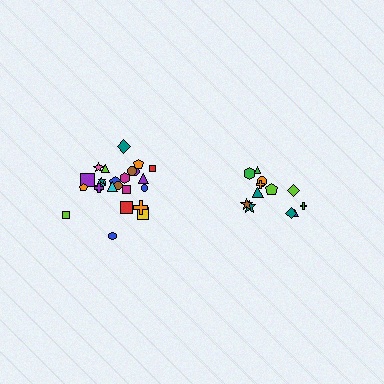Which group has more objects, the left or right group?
The left group.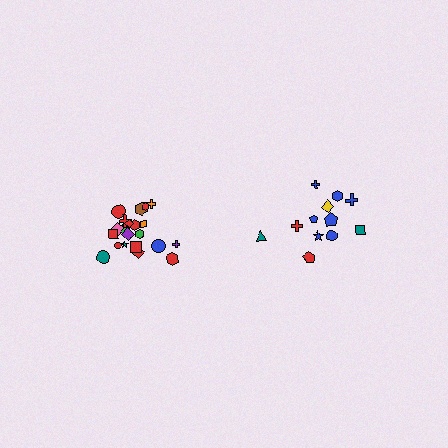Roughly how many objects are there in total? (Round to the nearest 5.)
Roughly 35 objects in total.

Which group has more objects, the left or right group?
The left group.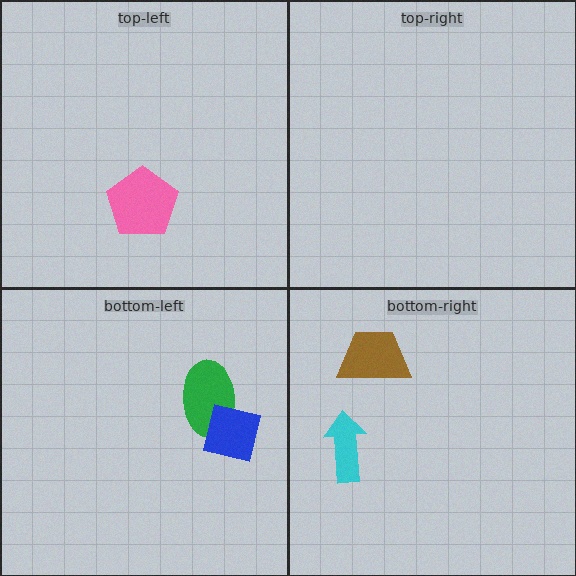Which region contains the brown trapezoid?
The bottom-right region.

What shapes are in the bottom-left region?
The green ellipse, the blue square.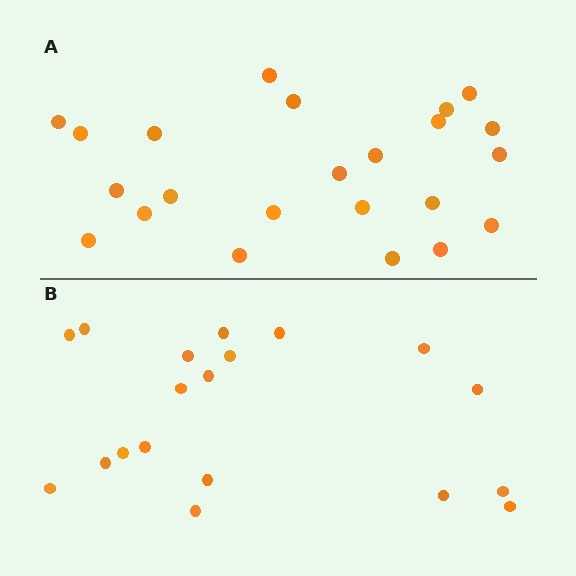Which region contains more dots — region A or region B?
Region A (the top region) has more dots.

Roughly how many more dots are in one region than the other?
Region A has about 4 more dots than region B.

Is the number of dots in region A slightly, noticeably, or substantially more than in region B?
Region A has only slightly more — the two regions are fairly close. The ratio is roughly 1.2 to 1.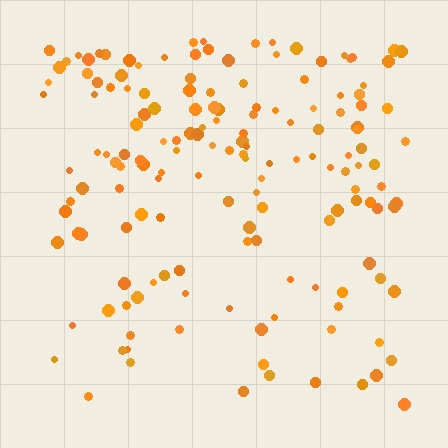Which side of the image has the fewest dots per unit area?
The bottom.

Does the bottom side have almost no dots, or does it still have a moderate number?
Still a moderate number, just noticeably fewer than the top.